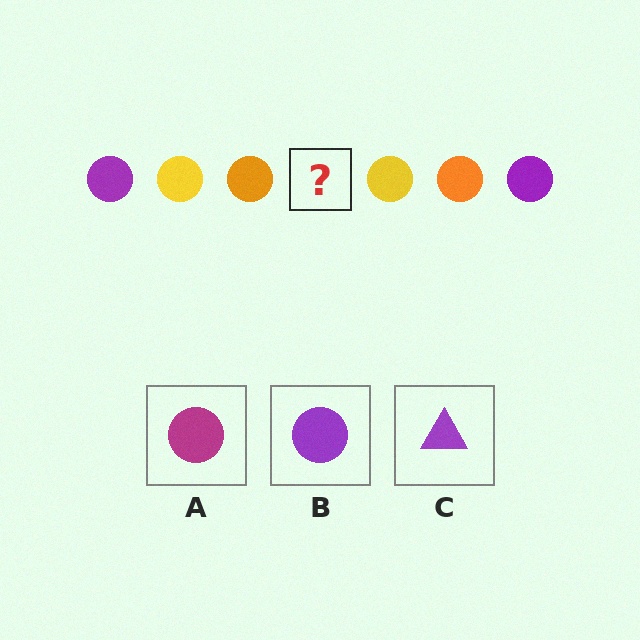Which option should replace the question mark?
Option B.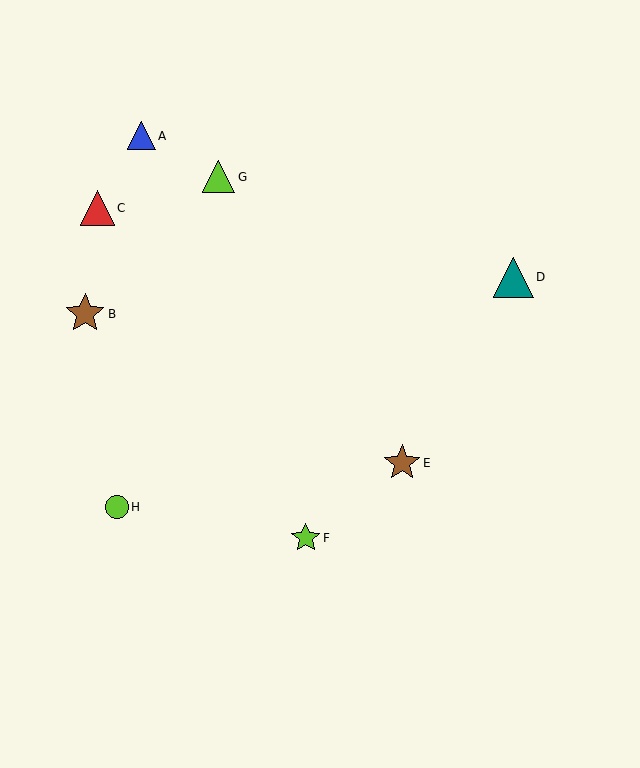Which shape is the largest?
The teal triangle (labeled D) is the largest.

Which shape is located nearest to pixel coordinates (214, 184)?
The lime triangle (labeled G) at (219, 177) is nearest to that location.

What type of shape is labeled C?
Shape C is a red triangle.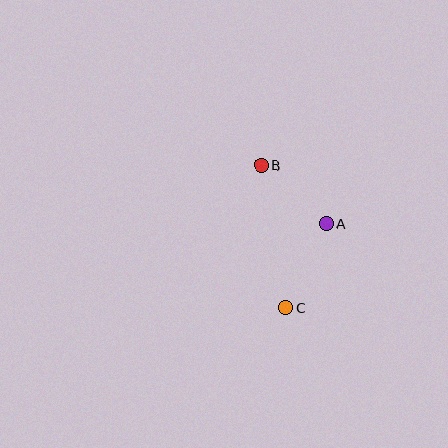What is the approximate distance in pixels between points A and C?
The distance between A and C is approximately 93 pixels.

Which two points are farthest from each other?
Points B and C are farthest from each other.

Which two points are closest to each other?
Points A and B are closest to each other.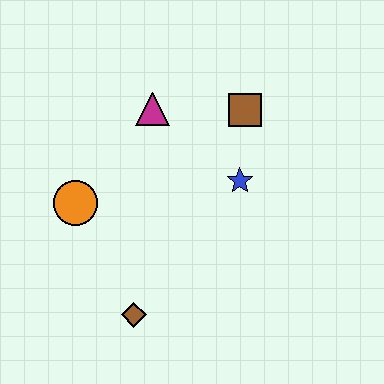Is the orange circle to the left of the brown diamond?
Yes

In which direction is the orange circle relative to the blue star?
The orange circle is to the left of the blue star.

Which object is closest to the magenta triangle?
The brown square is closest to the magenta triangle.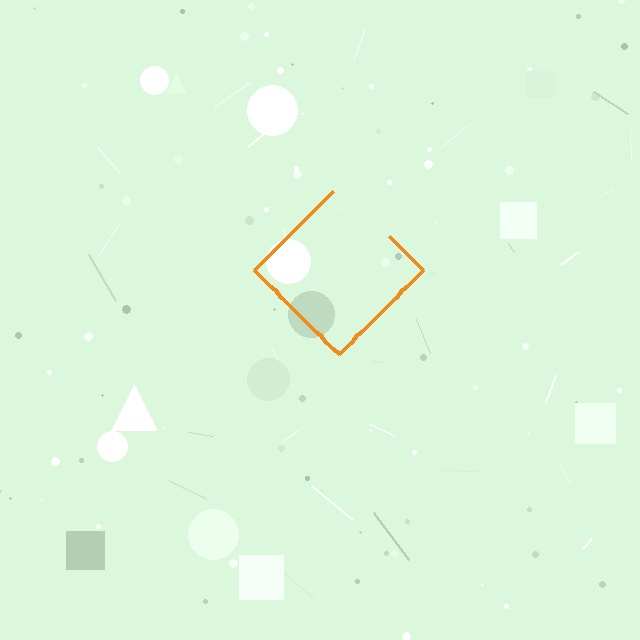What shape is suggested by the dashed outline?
The dashed outline suggests a diamond.